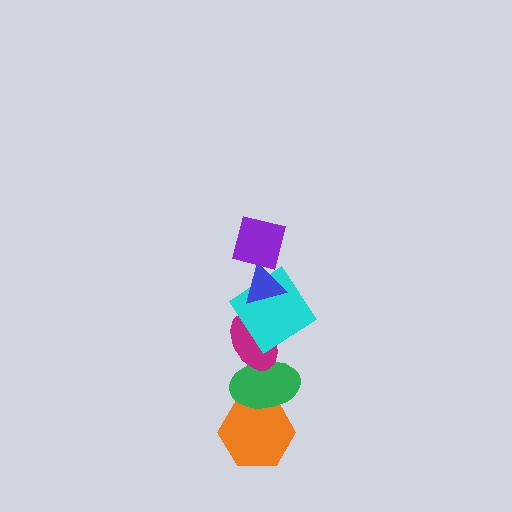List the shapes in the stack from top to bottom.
From top to bottom: the purple square, the blue triangle, the cyan diamond, the magenta ellipse, the green ellipse, the orange hexagon.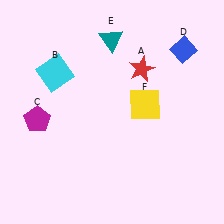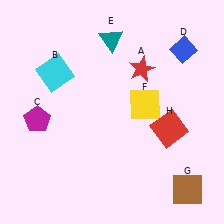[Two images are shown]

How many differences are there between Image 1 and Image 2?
There are 2 differences between the two images.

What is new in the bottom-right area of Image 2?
A red square (H) was added in the bottom-right area of Image 2.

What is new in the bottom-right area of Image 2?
A brown square (G) was added in the bottom-right area of Image 2.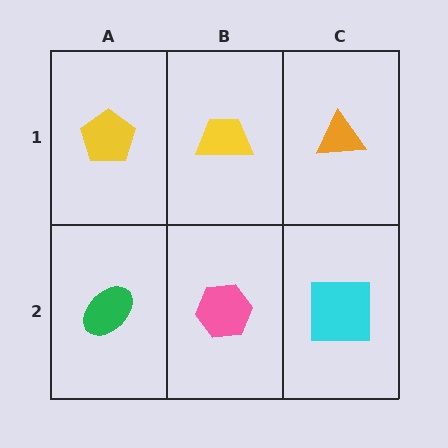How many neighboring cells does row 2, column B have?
3.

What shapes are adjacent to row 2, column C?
An orange triangle (row 1, column C), a pink hexagon (row 2, column B).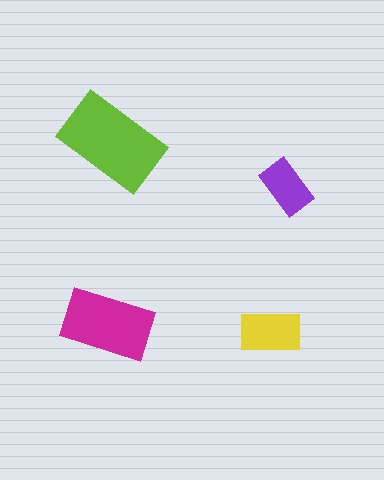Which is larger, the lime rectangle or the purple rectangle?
The lime one.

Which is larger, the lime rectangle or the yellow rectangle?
The lime one.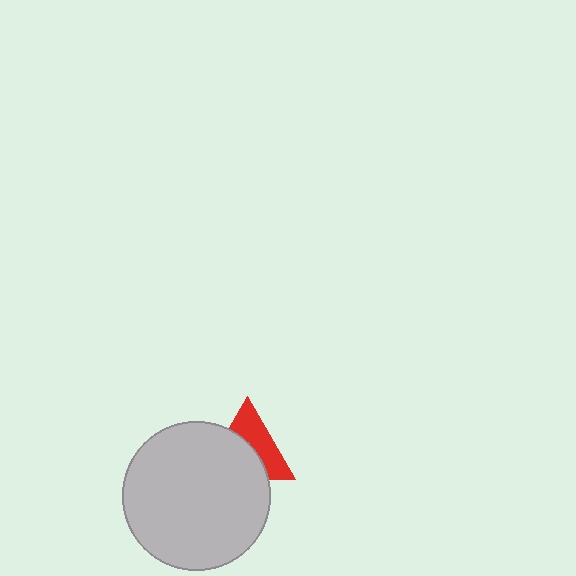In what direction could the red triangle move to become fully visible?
The red triangle could move toward the upper-right. That would shift it out from behind the light gray circle entirely.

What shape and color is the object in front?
The object in front is a light gray circle.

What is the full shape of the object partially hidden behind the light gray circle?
The partially hidden object is a red triangle.